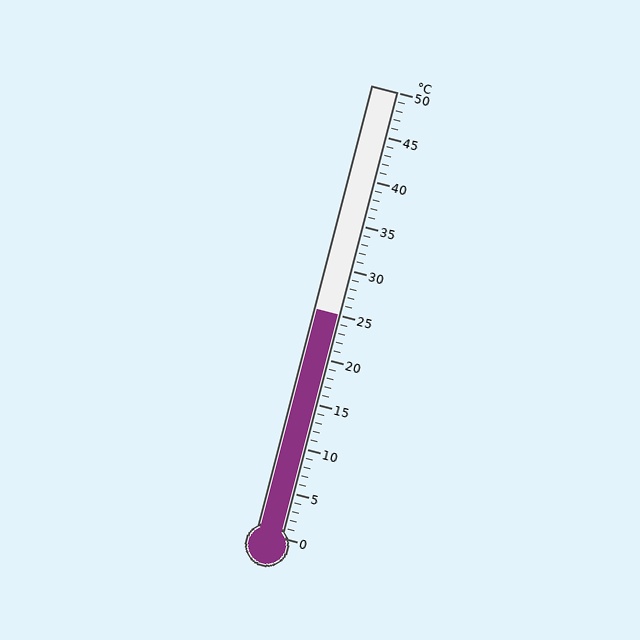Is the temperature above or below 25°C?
The temperature is at 25°C.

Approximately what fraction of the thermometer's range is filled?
The thermometer is filled to approximately 50% of its range.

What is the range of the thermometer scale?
The thermometer scale ranges from 0°C to 50°C.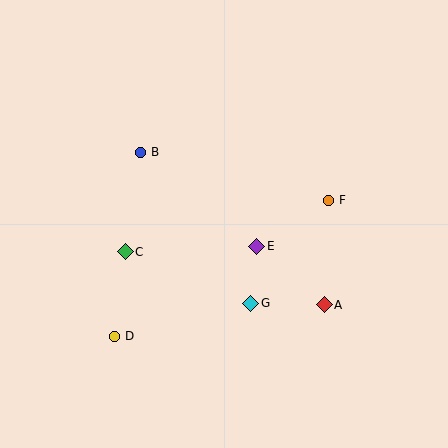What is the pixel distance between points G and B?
The distance between G and B is 187 pixels.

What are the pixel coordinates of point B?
Point B is at (141, 153).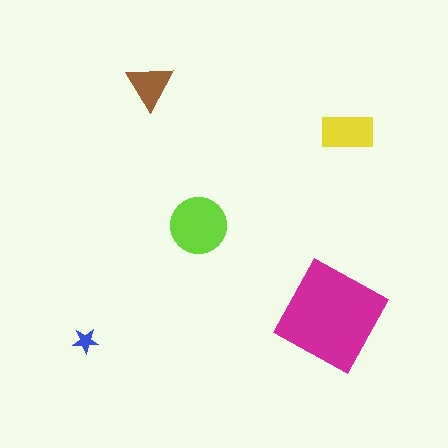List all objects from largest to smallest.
The magenta diamond, the lime circle, the yellow rectangle, the brown triangle, the blue star.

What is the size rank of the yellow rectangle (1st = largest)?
3rd.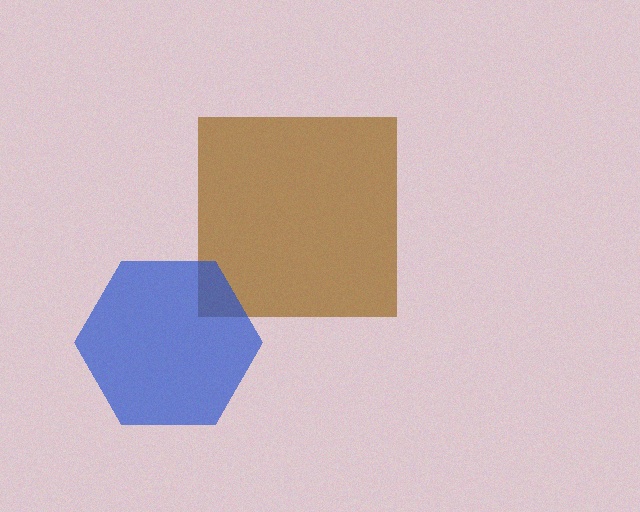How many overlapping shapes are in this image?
There are 2 overlapping shapes in the image.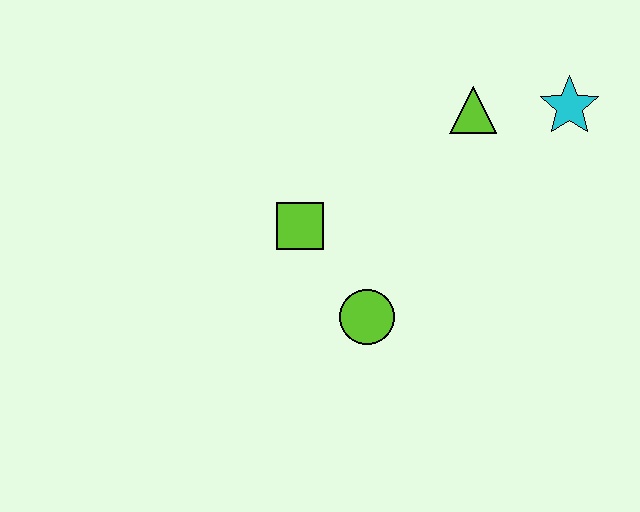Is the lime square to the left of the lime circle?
Yes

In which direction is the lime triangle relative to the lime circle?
The lime triangle is above the lime circle.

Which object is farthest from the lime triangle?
The lime circle is farthest from the lime triangle.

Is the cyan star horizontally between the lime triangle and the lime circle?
No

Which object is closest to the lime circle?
The lime square is closest to the lime circle.